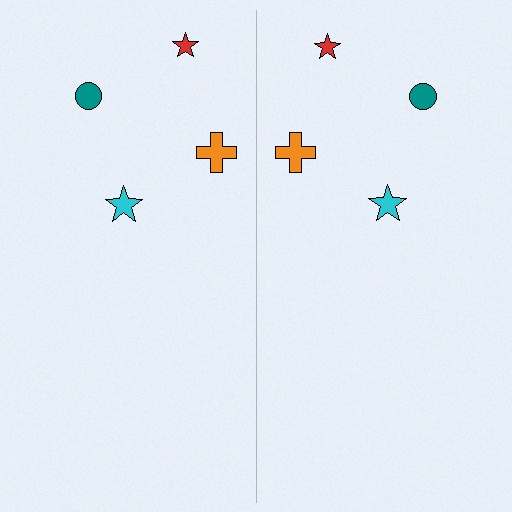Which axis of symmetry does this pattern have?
The pattern has a vertical axis of symmetry running through the center of the image.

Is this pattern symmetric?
Yes, this pattern has bilateral (reflection) symmetry.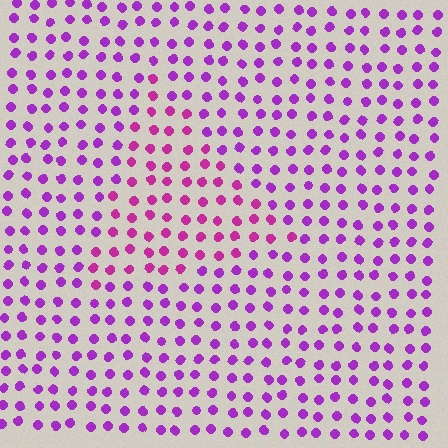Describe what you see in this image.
The image is filled with small purple elements in a uniform arrangement. A triangle-shaped region is visible where the elements are tinted to a slightly different hue, forming a subtle color boundary.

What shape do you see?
I see a triangle.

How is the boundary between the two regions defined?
The boundary is defined purely by a slight shift in hue (about 28 degrees). Spacing, size, and orientation are identical on both sides.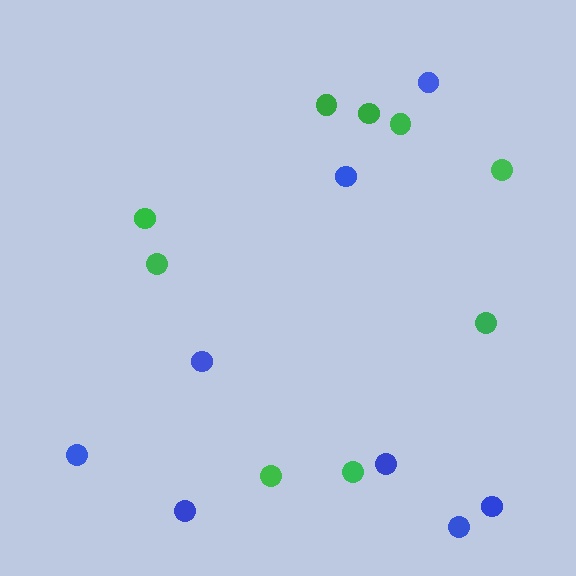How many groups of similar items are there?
There are 2 groups: one group of green circles (9) and one group of blue circles (8).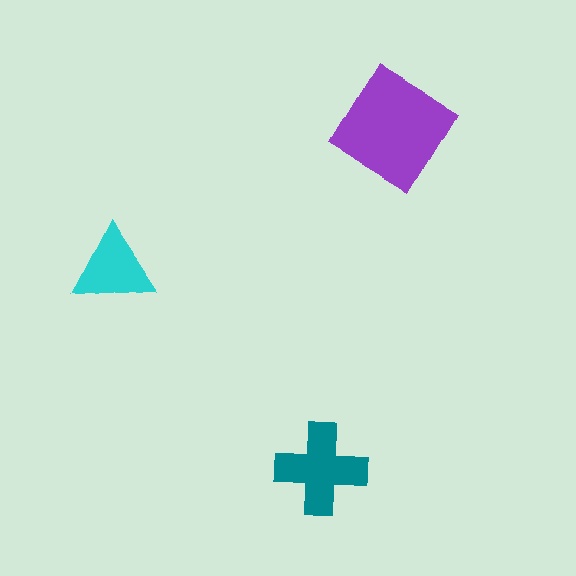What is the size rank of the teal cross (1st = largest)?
2nd.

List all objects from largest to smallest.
The purple diamond, the teal cross, the cyan triangle.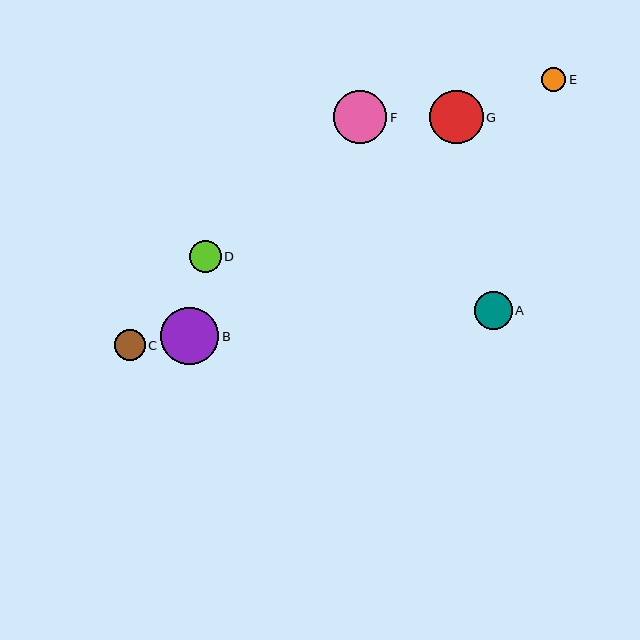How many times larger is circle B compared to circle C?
Circle B is approximately 1.9 times the size of circle C.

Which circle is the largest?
Circle B is the largest with a size of approximately 58 pixels.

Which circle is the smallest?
Circle E is the smallest with a size of approximately 24 pixels.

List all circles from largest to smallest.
From largest to smallest: B, F, G, A, D, C, E.